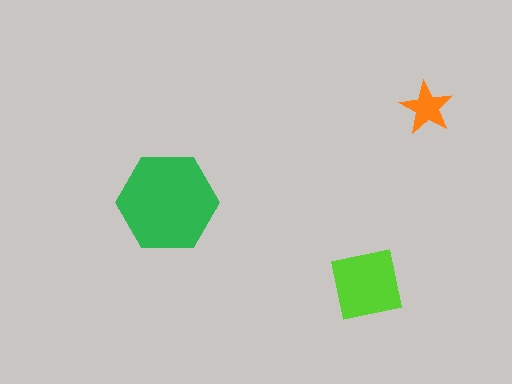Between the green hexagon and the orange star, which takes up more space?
The green hexagon.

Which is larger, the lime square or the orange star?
The lime square.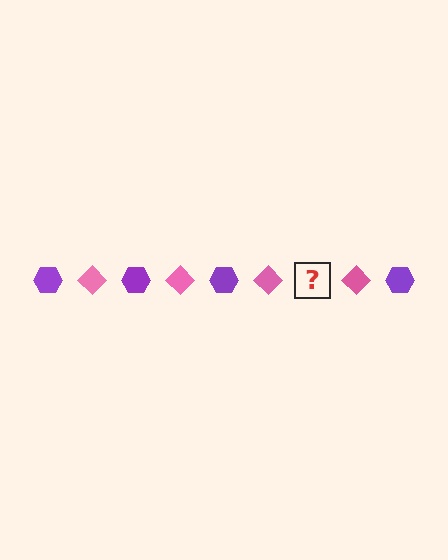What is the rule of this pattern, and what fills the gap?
The rule is that the pattern alternates between purple hexagon and pink diamond. The gap should be filled with a purple hexagon.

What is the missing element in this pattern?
The missing element is a purple hexagon.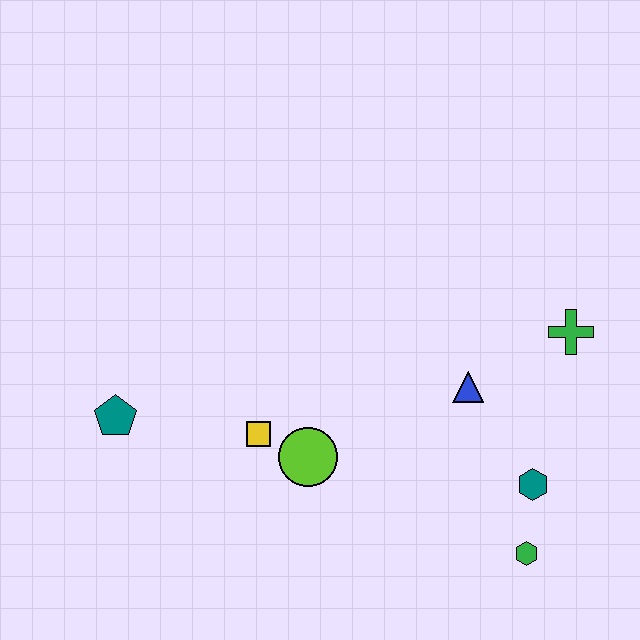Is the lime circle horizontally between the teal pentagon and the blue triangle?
Yes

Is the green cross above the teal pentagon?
Yes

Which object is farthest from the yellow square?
The green cross is farthest from the yellow square.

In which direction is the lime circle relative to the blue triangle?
The lime circle is to the left of the blue triangle.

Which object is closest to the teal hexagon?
The green hexagon is closest to the teal hexagon.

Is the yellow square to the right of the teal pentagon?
Yes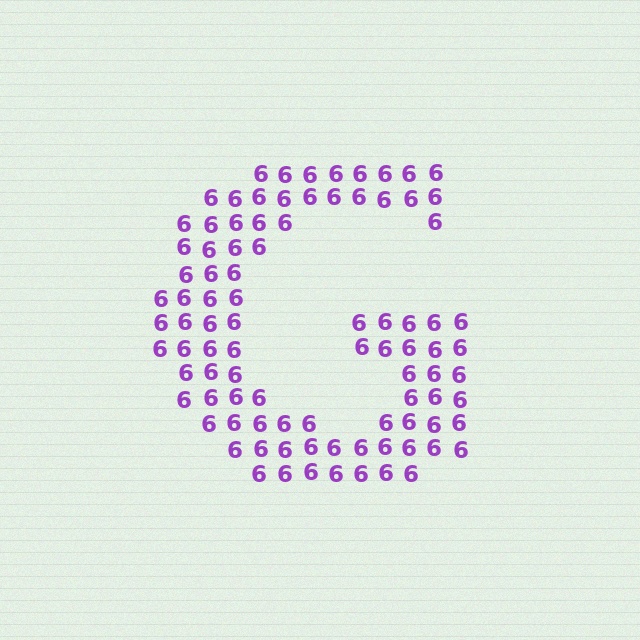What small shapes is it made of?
It is made of small digit 6's.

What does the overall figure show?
The overall figure shows the letter G.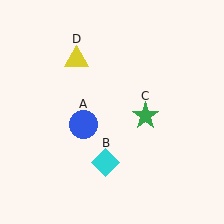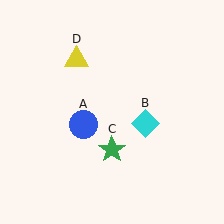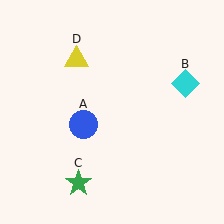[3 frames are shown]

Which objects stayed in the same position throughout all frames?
Blue circle (object A) and yellow triangle (object D) remained stationary.